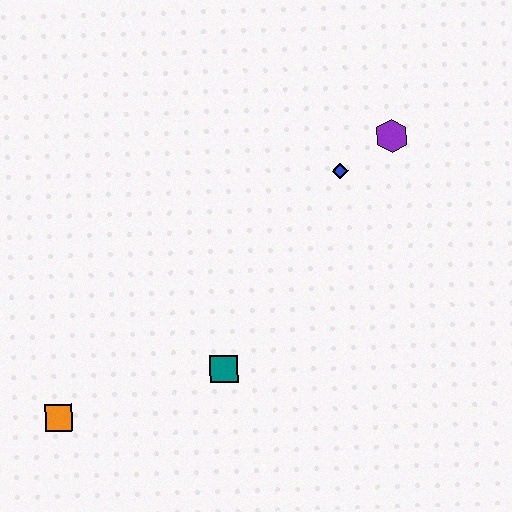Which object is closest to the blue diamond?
The purple hexagon is closest to the blue diamond.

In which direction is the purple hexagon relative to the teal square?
The purple hexagon is above the teal square.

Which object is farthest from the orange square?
The purple hexagon is farthest from the orange square.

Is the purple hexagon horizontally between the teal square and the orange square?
No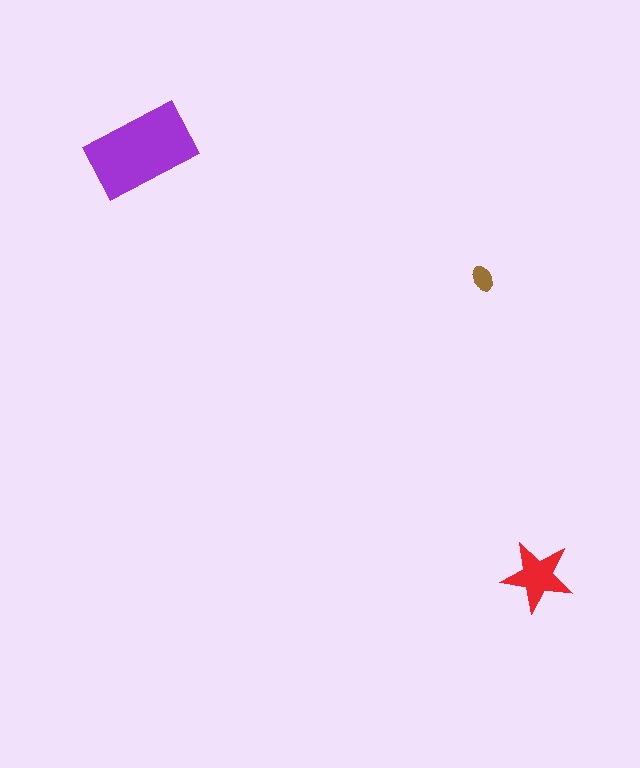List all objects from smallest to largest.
The brown ellipse, the red star, the purple rectangle.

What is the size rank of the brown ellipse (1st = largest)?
3rd.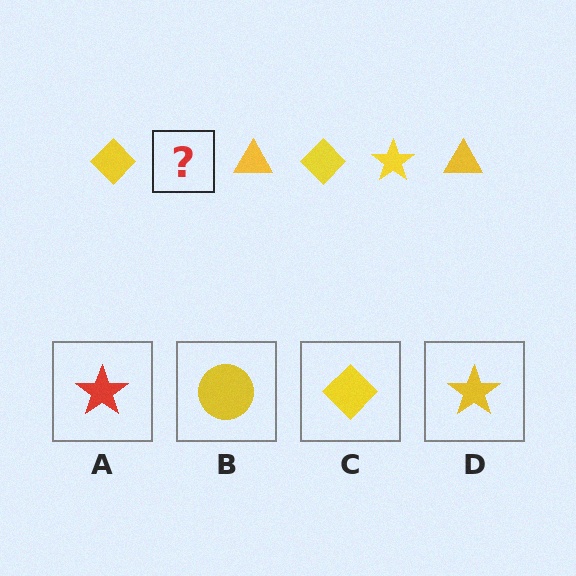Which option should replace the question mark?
Option D.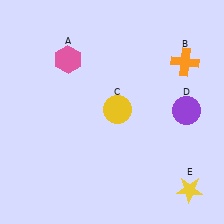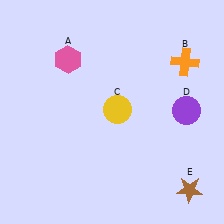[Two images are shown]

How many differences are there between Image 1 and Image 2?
There is 1 difference between the two images.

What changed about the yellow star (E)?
In Image 1, E is yellow. In Image 2, it changed to brown.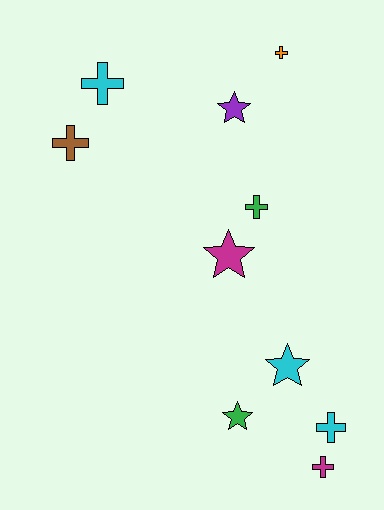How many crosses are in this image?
There are 6 crosses.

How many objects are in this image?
There are 10 objects.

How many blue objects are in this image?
There are no blue objects.